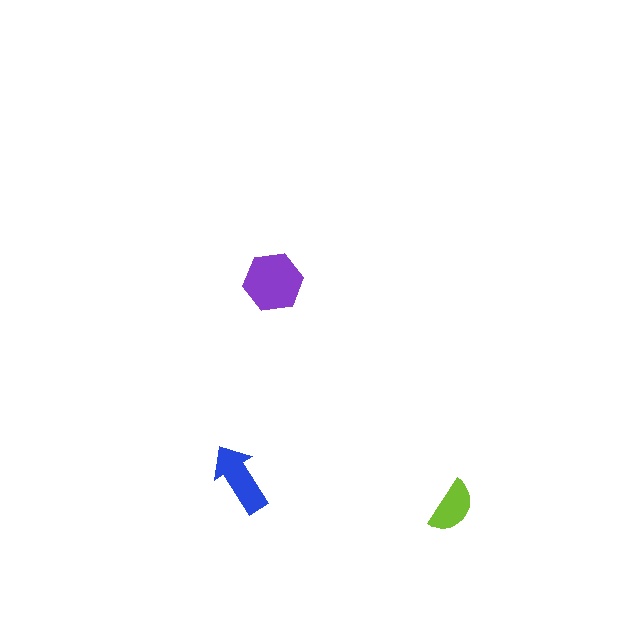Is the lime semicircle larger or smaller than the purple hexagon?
Smaller.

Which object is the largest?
The purple hexagon.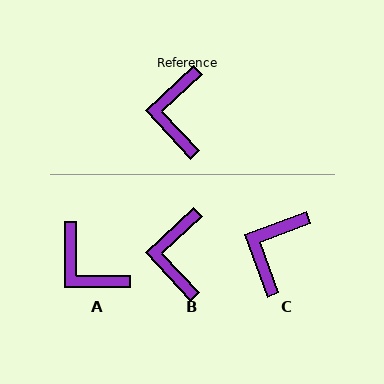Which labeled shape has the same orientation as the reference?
B.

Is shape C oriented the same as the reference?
No, it is off by about 23 degrees.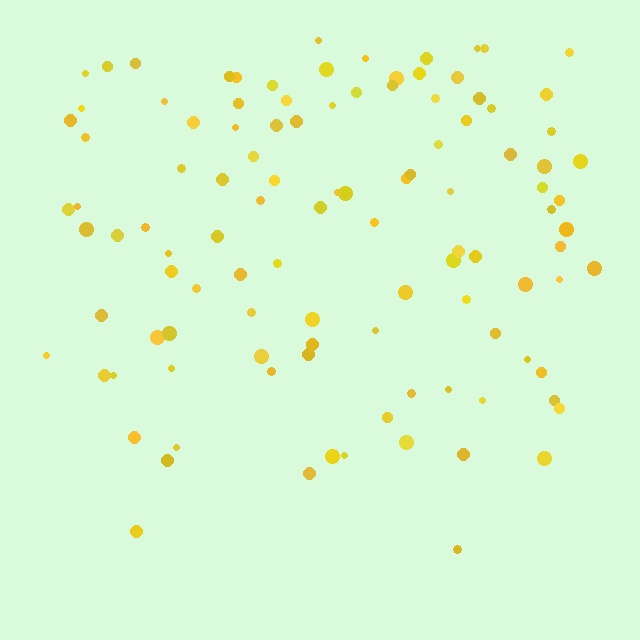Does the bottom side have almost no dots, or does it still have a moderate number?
Still a moderate number, just noticeably fewer than the top.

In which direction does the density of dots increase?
From bottom to top, with the top side densest.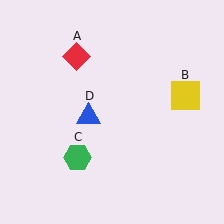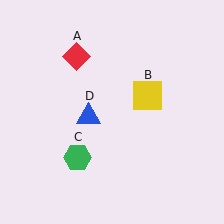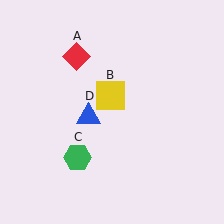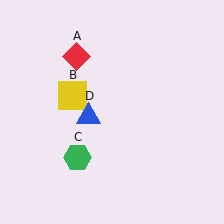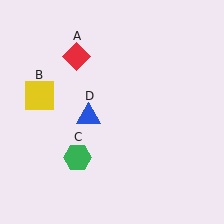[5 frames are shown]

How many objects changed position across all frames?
1 object changed position: yellow square (object B).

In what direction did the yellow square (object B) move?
The yellow square (object B) moved left.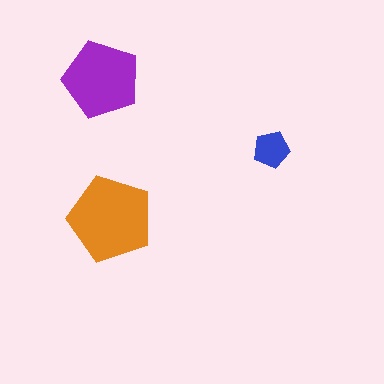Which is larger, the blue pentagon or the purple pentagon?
The purple one.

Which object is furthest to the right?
The blue pentagon is rightmost.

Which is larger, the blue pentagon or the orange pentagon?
The orange one.